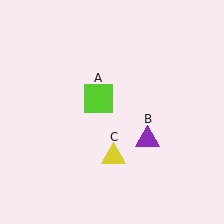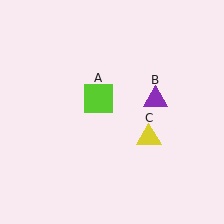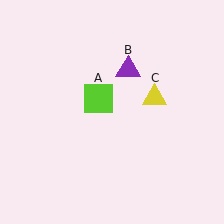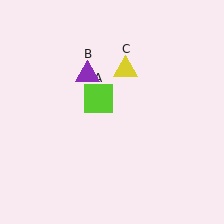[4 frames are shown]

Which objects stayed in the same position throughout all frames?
Lime square (object A) remained stationary.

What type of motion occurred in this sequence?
The purple triangle (object B), yellow triangle (object C) rotated counterclockwise around the center of the scene.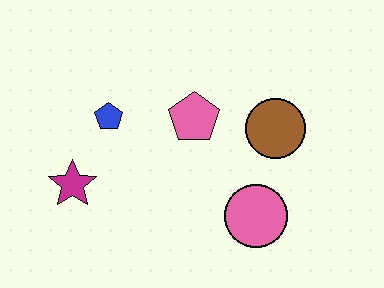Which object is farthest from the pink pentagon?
The magenta star is farthest from the pink pentagon.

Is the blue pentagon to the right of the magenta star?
Yes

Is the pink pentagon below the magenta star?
No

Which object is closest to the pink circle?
The brown circle is closest to the pink circle.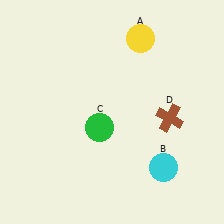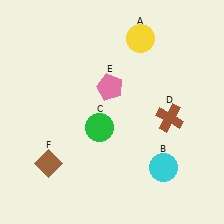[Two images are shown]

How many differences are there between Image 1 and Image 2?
There are 2 differences between the two images.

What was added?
A pink pentagon (E), a brown diamond (F) were added in Image 2.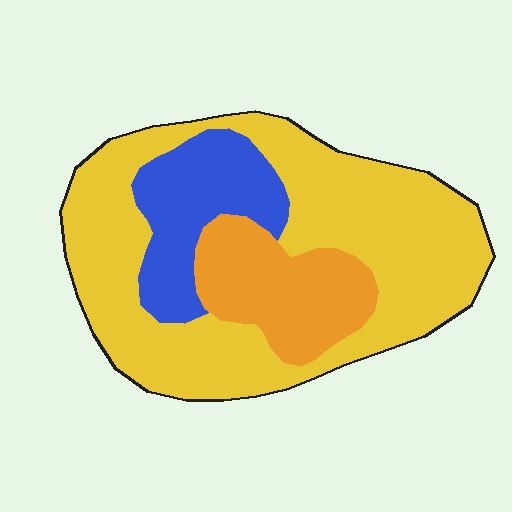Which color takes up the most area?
Yellow, at roughly 65%.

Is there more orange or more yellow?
Yellow.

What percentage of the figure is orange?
Orange takes up about one fifth (1/5) of the figure.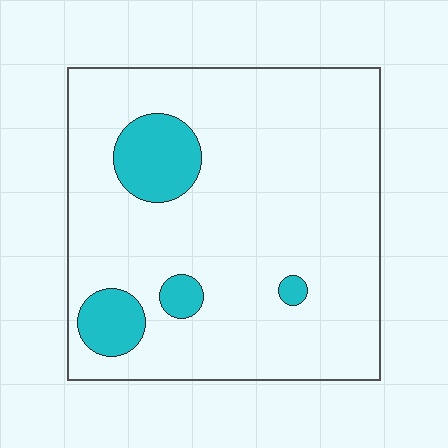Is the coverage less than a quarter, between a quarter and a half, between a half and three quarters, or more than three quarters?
Less than a quarter.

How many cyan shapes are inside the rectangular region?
4.